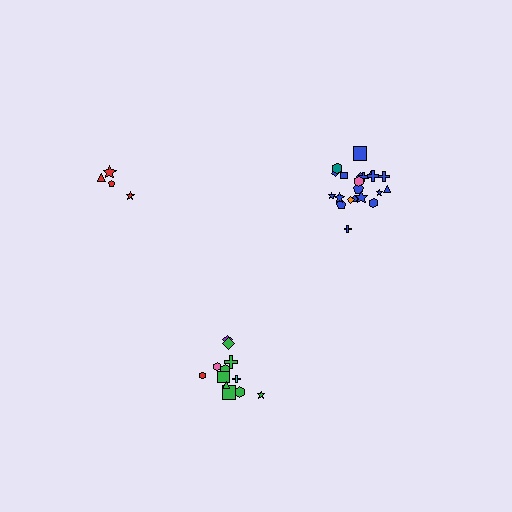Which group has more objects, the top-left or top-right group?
The top-right group.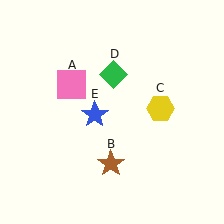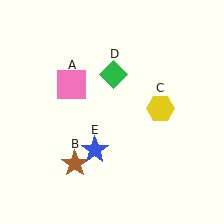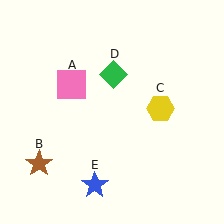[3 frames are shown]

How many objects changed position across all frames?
2 objects changed position: brown star (object B), blue star (object E).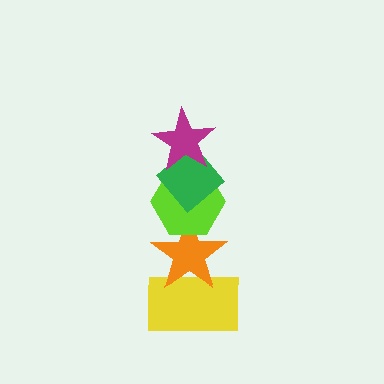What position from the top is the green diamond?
The green diamond is 2nd from the top.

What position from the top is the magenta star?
The magenta star is 1st from the top.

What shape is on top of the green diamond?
The magenta star is on top of the green diamond.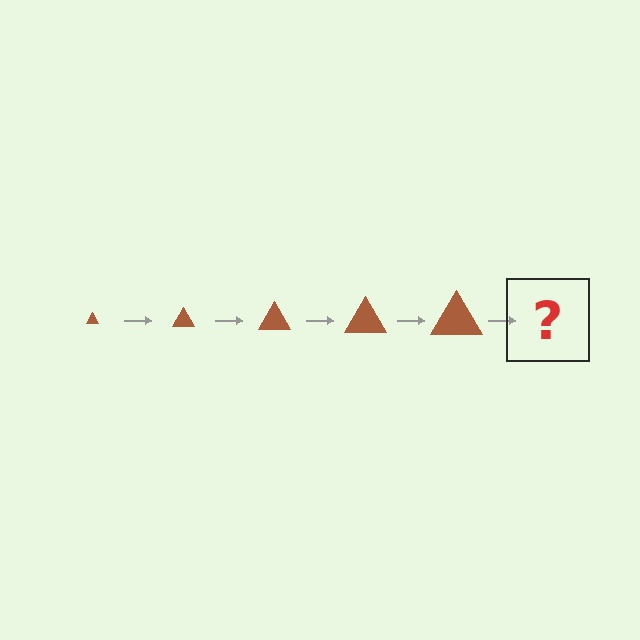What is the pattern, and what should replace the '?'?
The pattern is that the triangle gets progressively larger each step. The '?' should be a brown triangle, larger than the previous one.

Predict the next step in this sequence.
The next step is a brown triangle, larger than the previous one.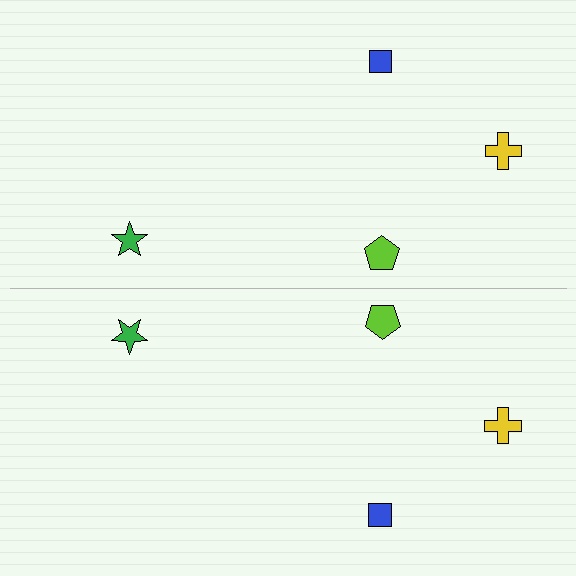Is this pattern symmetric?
Yes, this pattern has bilateral (reflection) symmetry.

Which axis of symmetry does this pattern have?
The pattern has a horizontal axis of symmetry running through the center of the image.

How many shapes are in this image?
There are 8 shapes in this image.